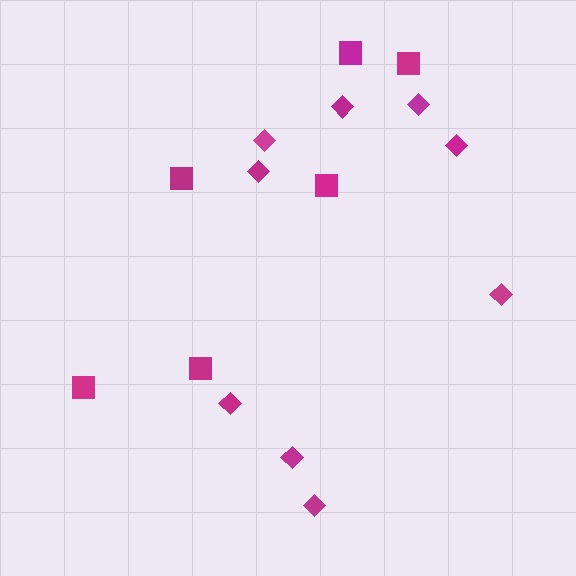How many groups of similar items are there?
There are 2 groups: one group of diamonds (9) and one group of squares (6).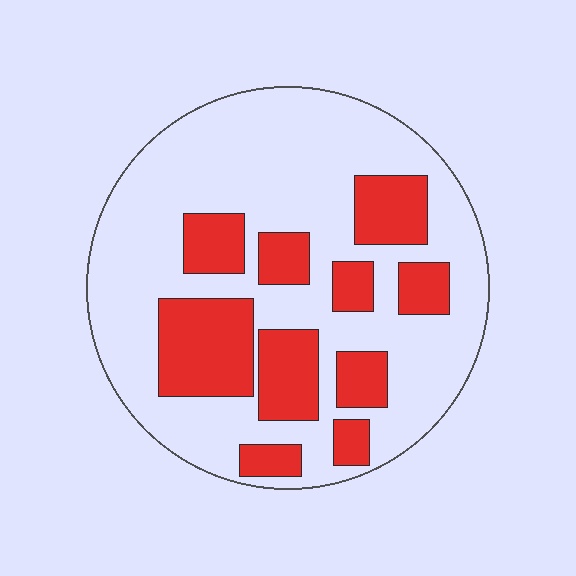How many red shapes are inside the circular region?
10.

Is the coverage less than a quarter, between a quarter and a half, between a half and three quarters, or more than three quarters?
Between a quarter and a half.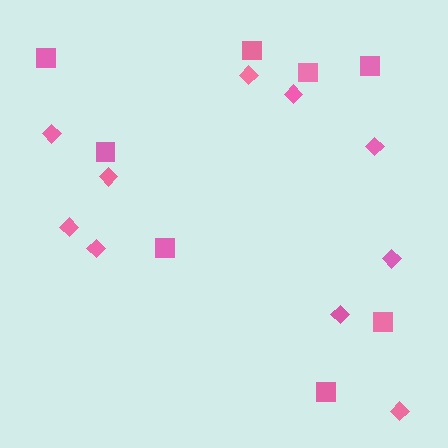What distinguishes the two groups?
There are 2 groups: one group of squares (8) and one group of diamonds (10).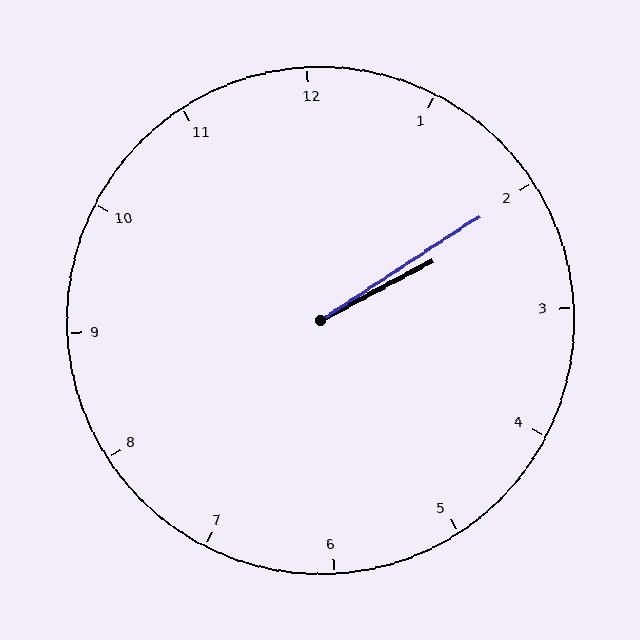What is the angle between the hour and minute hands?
Approximately 5 degrees.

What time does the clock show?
2:10.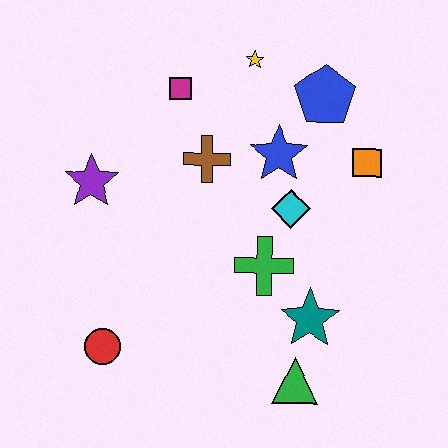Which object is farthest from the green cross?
The yellow star is farthest from the green cross.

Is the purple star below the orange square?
Yes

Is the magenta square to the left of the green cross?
Yes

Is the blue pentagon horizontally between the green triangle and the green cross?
No